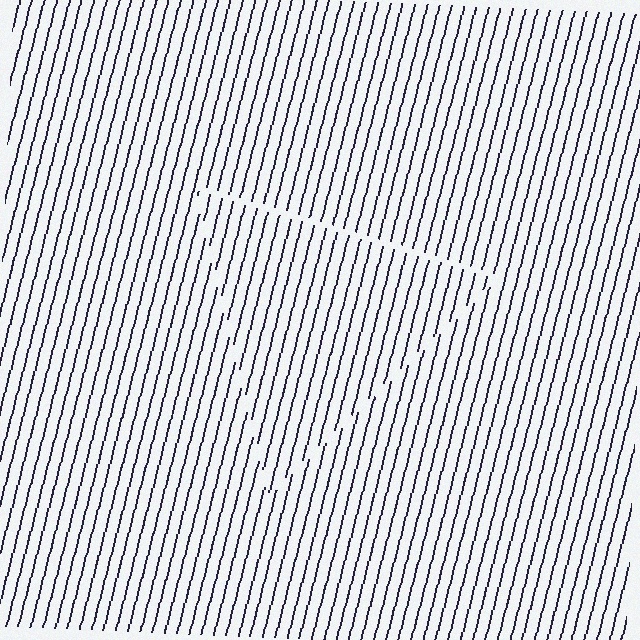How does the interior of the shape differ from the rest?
The interior of the shape contains the same grating, shifted by half a period — the contour is defined by the phase discontinuity where line-ends from the inner and outer gratings abut.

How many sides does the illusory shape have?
3 sides — the line-ends trace a triangle.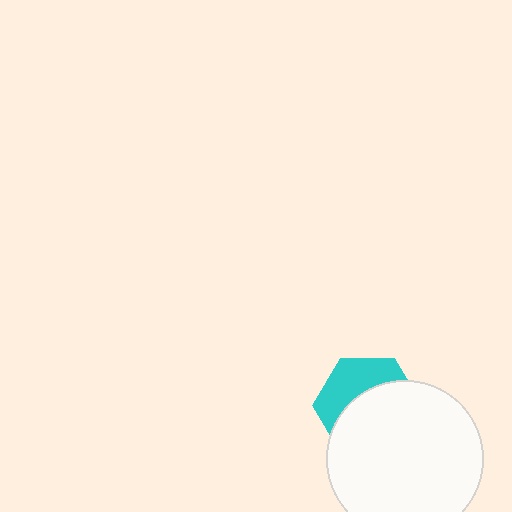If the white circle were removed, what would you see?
You would see the complete cyan hexagon.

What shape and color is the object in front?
The object in front is a white circle.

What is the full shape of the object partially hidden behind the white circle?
The partially hidden object is a cyan hexagon.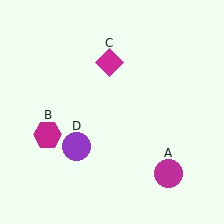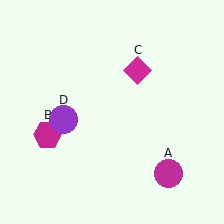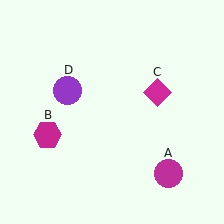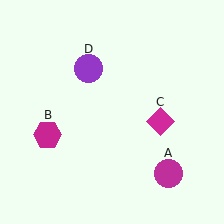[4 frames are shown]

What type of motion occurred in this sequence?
The magenta diamond (object C), purple circle (object D) rotated clockwise around the center of the scene.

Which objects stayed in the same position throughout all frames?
Magenta circle (object A) and magenta hexagon (object B) remained stationary.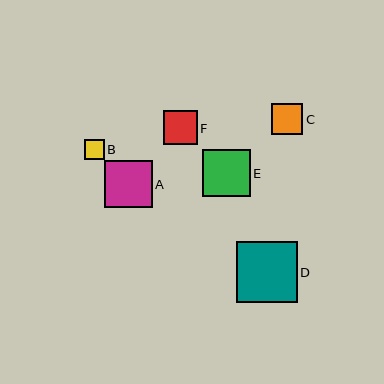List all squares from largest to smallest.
From largest to smallest: D, E, A, F, C, B.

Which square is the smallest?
Square B is the smallest with a size of approximately 20 pixels.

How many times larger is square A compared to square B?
Square A is approximately 2.4 times the size of square B.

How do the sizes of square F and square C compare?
Square F and square C are approximately the same size.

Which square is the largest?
Square D is the largest with a size of approximately 61 pixels.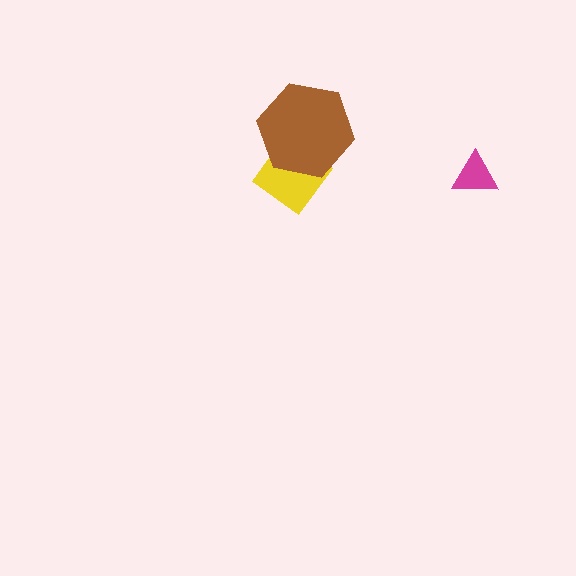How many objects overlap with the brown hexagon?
1 object overlaps with the brown hexagon.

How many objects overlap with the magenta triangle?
0 objects overlap with the magenta triangle.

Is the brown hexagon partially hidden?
No, no other shape covers it.